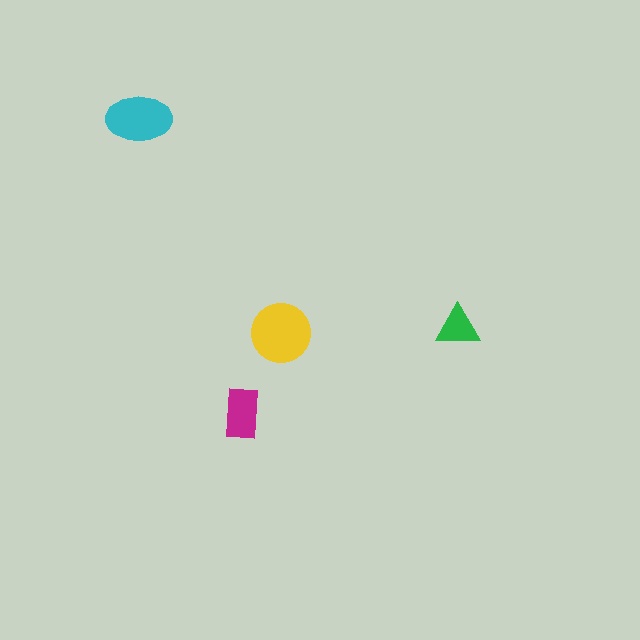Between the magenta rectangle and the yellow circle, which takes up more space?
The yellow circle.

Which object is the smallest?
The green triangle.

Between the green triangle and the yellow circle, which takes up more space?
The yellow circle.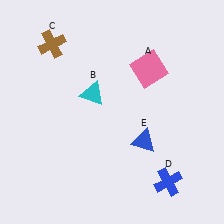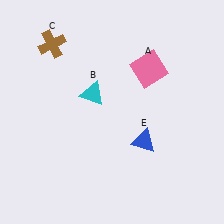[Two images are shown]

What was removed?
The blue cross (D) was removed in Image 2.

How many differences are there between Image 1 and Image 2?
There is 1 difference between the two images.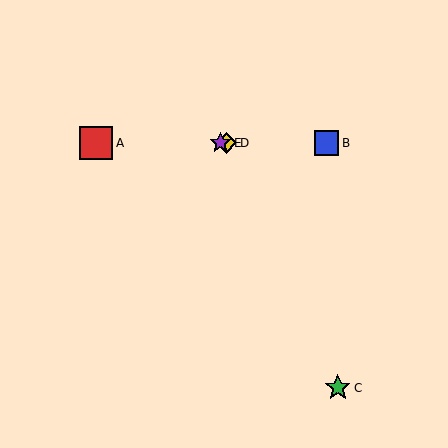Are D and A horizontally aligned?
Yes, both are at y≈143.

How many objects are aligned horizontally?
4 objects (A, B, D, E) are aligned horizontally.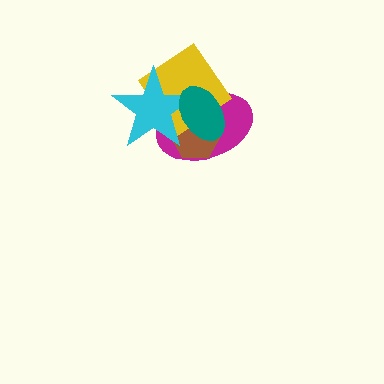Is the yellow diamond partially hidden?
Yes, it is partially covered by another shape.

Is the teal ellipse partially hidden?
No, no other shape covers it.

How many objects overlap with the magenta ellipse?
4 objects overlap with the magenta ellipse.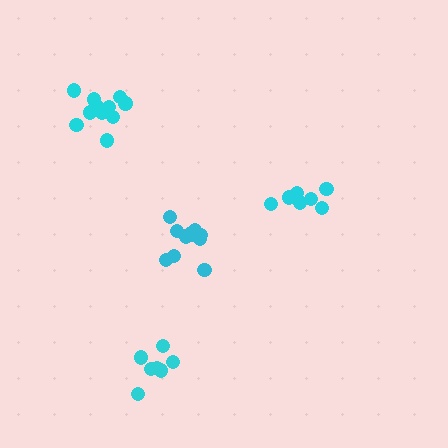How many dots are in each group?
Group 1: 7 dots, Group 2: 12 dots, Group 3: 11 dots, Group 4: 7 dots (37 total).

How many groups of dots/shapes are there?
There are 4 groups.